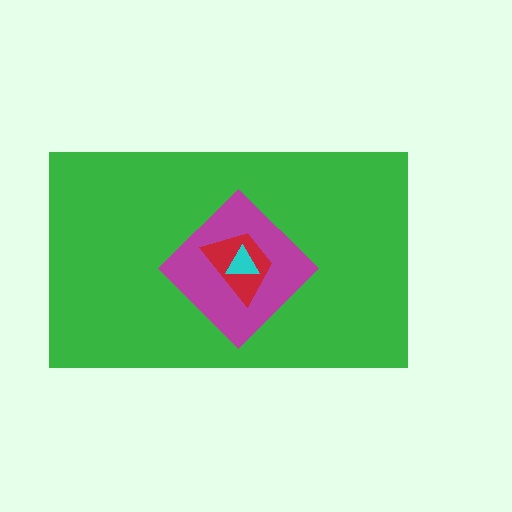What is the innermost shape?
The cyan triangle.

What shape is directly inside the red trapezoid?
The cyan triangle.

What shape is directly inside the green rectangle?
The magenta diamond.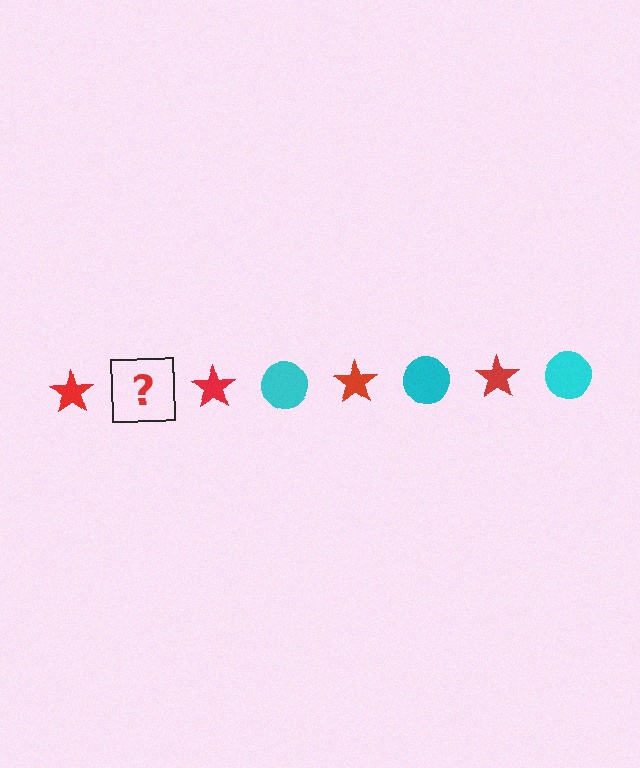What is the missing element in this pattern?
The missing element is a cyan circle.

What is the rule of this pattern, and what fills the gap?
The rule is that the pattern alternates between red star and cyan circle. The gap should be filled with a cyan circle.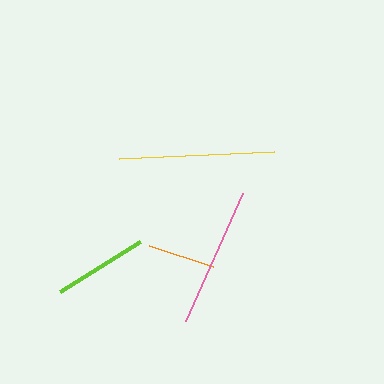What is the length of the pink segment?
The pink segment is approximately 140 pixels long.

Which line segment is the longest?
The yellow line is the longest at approximately 155 pixels.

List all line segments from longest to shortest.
From longest to shortest: yellow, pink, lime, orange.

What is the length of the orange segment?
The orange segment is approximately 67 pixels long.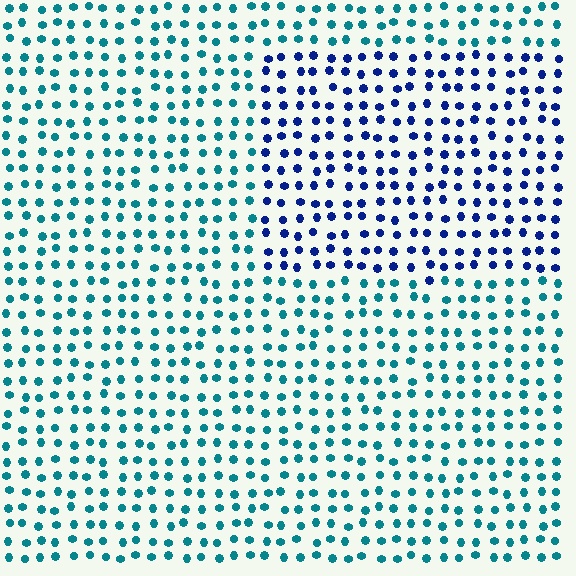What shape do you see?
I see a rectangle.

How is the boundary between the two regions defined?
The boundary is defined purely by a slight shift in hue (about 46 degrees). Spacing, size, and orientation are identical on both sides.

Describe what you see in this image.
The image is filled with small teal elements in a uniform arrangement. A rectangle-shaped region is visible where the elements are tinted to a slightly different hue, forming a subtle color boundary.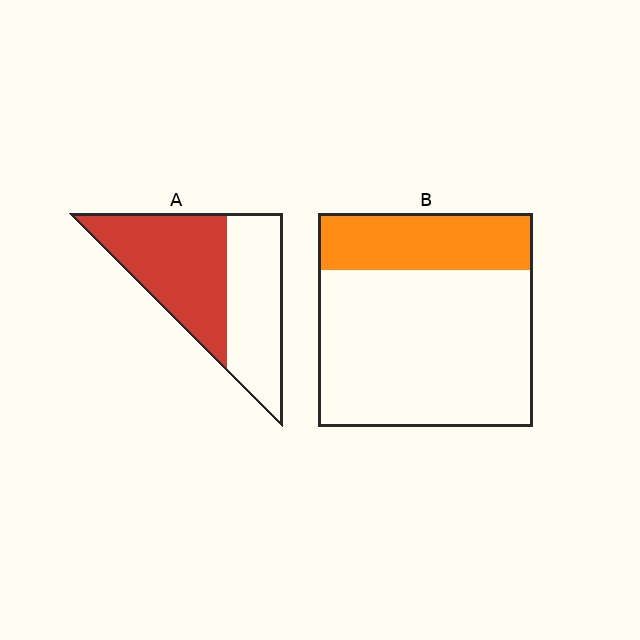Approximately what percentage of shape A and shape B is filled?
A is approximately 55% and B is approximately 25%.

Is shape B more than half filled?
No.